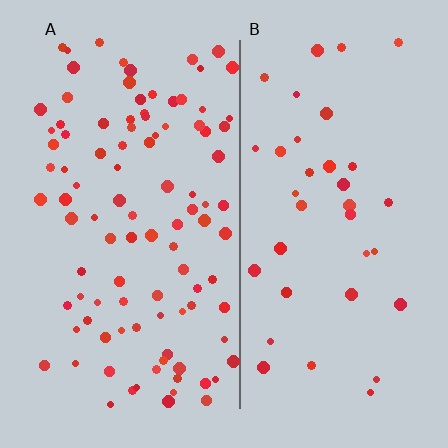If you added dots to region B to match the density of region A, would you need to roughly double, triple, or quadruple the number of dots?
Approximately triple.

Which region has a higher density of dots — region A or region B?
A (the left).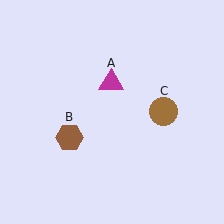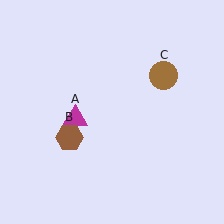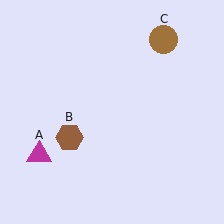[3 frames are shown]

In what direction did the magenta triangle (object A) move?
The magenta triangle (object A) moved down and to the left.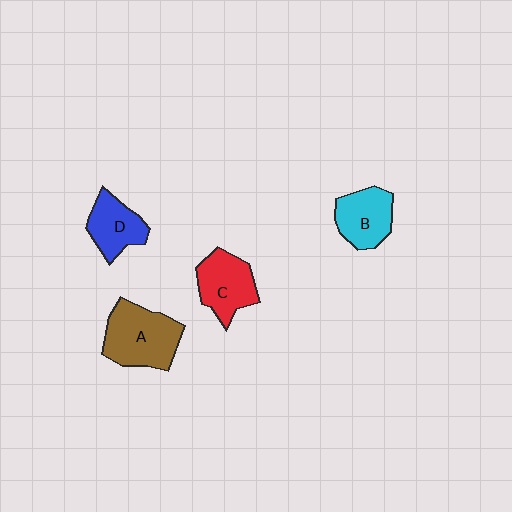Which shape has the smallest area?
Shape D (blue).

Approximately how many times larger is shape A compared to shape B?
Approximately 1.4 times.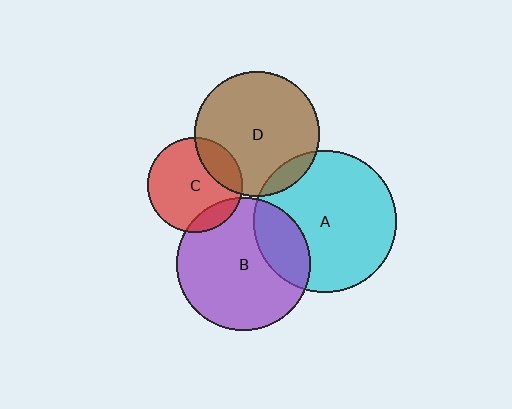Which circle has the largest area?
Circle A (cyan).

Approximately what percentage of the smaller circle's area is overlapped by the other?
Approximately 20%.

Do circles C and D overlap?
Yes.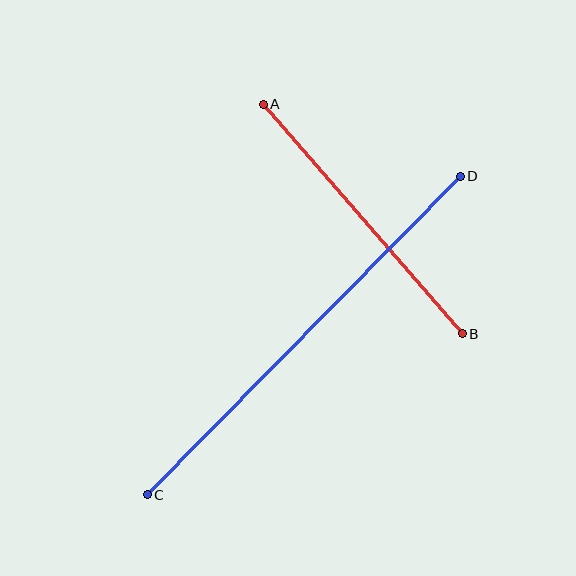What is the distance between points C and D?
The distance is approximately 446 pixels.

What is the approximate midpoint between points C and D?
The midpoint is at approximately (304, 336) pixels.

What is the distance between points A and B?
The distance is approximately 304 pixels.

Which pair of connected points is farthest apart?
Points C and D are farthest apart.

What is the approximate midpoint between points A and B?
The midpoint is at approximately (363, 219) pixels.